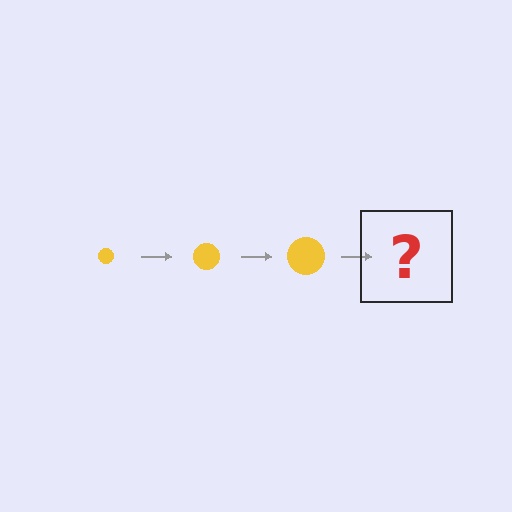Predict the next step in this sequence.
The next step is a yellow circle, larger than the previous one.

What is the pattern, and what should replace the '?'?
The pattern is that the circle gets progressively larger each step. The '?' should be a yellow circle, larger than the previous one.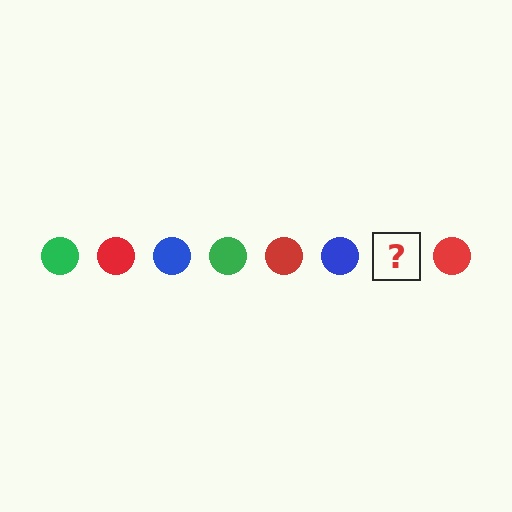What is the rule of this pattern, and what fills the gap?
The rule is that the pattern cycles through green, red, blue circles. The gap should be filled with a green circle.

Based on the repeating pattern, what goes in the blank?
The blank should be a green circle.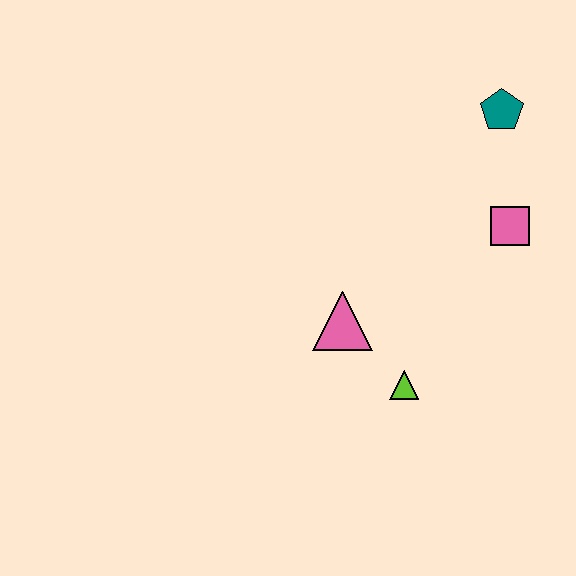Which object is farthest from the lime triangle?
The teal pentagon is farthest from the lime triangle.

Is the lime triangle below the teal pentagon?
Yes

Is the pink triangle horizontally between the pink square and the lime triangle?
No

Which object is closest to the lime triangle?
The pink triangle is closest to the lime triangle.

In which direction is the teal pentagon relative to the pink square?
The teal pentagon is above the pink square.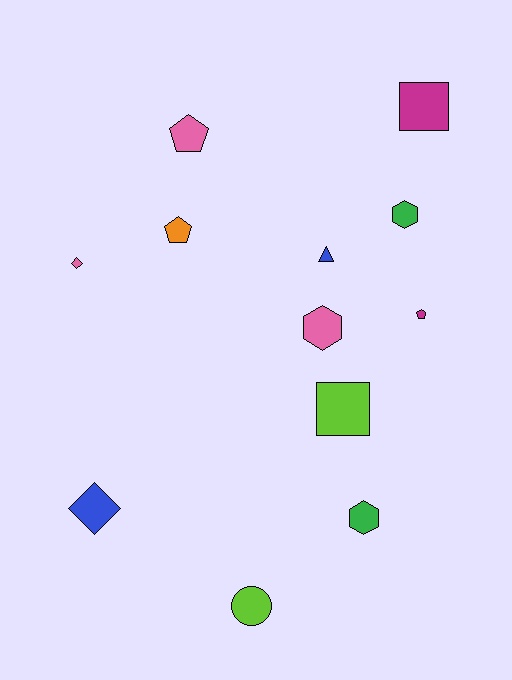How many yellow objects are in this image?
There are no yellow objects.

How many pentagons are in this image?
There are 3 pentagons.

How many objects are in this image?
There are 12 objects.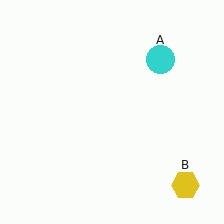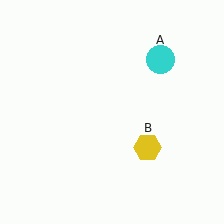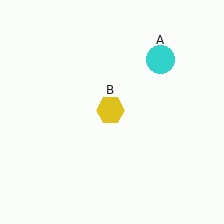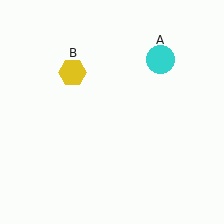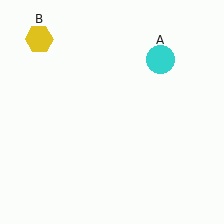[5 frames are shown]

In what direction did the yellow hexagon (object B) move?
The yellow hexagon (object B) moved up and to the left.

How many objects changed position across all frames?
1 object changed position: yellow hexagon (object B).